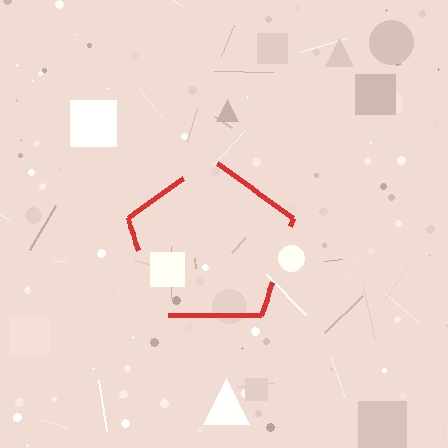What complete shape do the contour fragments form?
The contour fragments form a pentagon.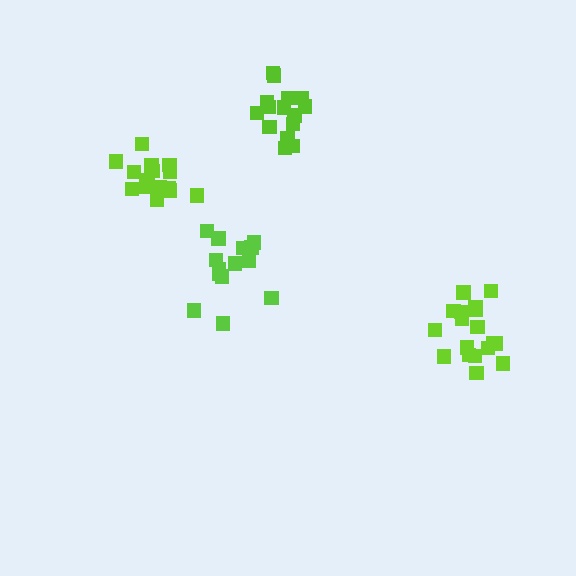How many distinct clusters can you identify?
There are 4 distinct clusters.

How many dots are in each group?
Group 1: 16 dots, Group 2: 14 dots, Group 3: 18 dots, Group 4: 15 dots (63 total).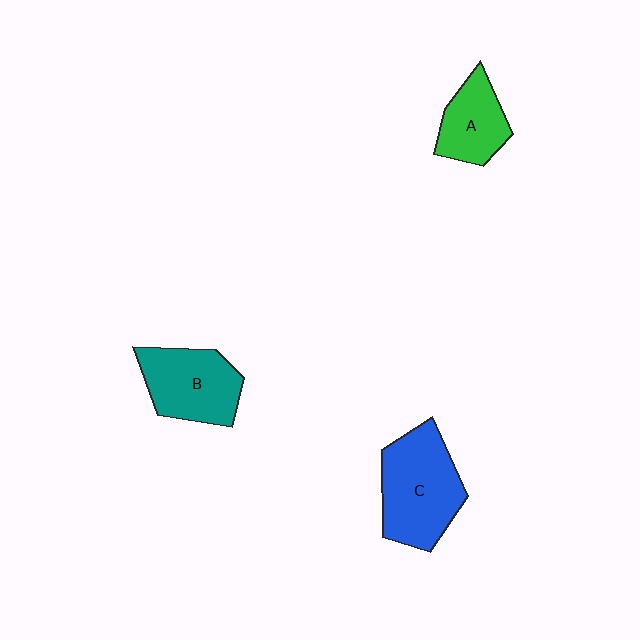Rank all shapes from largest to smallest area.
From largest to smallest: C (blue), B (teal), A (green).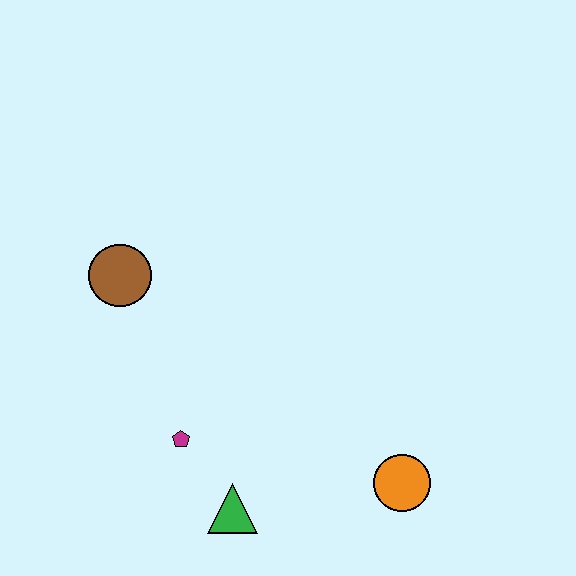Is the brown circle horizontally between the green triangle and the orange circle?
No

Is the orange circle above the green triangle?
Yes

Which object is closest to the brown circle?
The magenta pentagon is closest to the brown circle.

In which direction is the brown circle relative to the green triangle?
The brown circle is above the green triangle.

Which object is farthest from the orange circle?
The brown circle is farthest from the orange circle.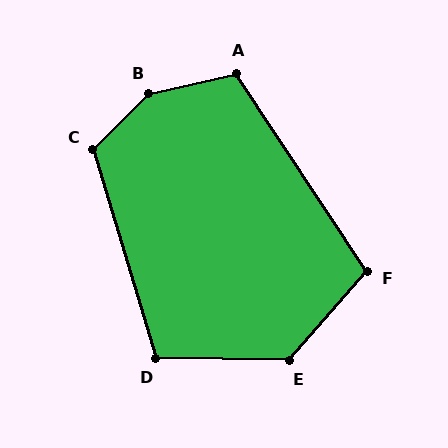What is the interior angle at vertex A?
Approximately 111 degrees (obtuse).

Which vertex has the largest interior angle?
B, at approximately 147 degrees.